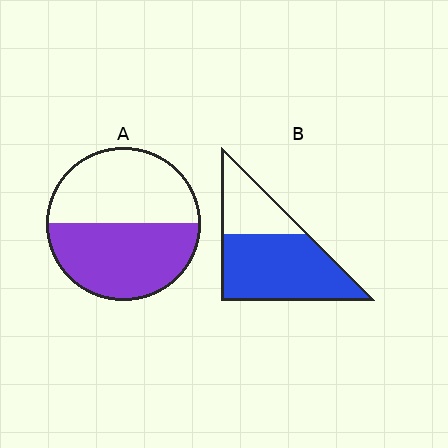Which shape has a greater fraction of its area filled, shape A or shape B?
Shape B.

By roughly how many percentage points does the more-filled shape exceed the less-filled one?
By roughly 15 percentage points (B over A).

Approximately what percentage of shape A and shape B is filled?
A is approximately 50% and B is approximately 70%.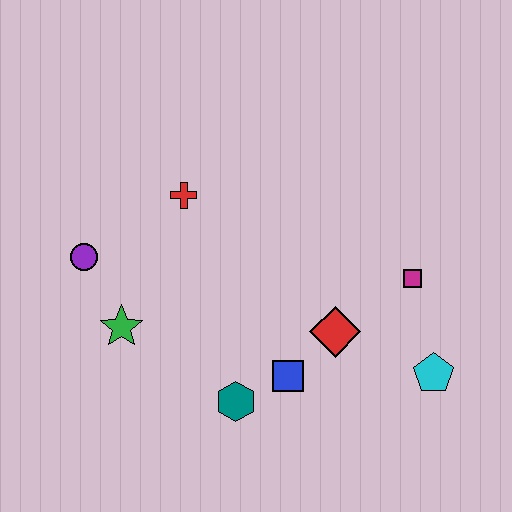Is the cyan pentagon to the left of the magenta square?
No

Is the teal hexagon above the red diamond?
No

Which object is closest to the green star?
The purple circle is closest to the green star.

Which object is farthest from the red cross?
The cyan pentagon is farthest from the red cross.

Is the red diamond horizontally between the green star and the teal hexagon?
No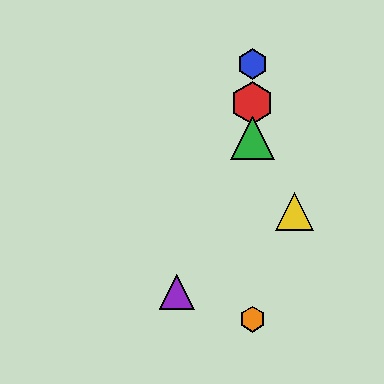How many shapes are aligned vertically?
4 shapes (the red hexagon, the blue hexagon, the green triangle, the orange hexagon) are aligned vertically.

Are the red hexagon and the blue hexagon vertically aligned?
Yes, both are at x≈252.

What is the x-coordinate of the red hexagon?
The red hexagon is at x≈252.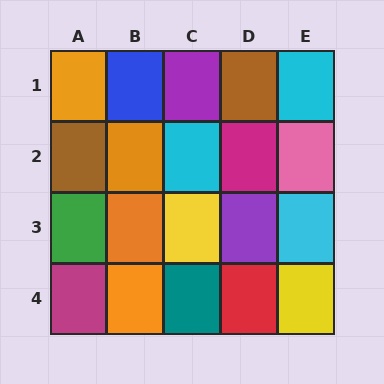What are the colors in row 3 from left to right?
Green, orange, yellow, purple, cyan.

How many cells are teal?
1 cell is teal.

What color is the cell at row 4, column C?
Teal.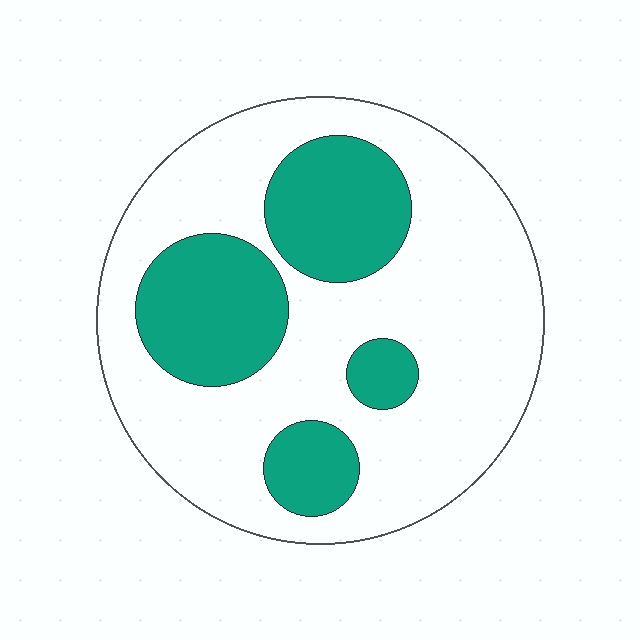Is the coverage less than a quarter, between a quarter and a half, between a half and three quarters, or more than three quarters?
Between a quarter and a half.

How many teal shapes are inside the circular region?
4.